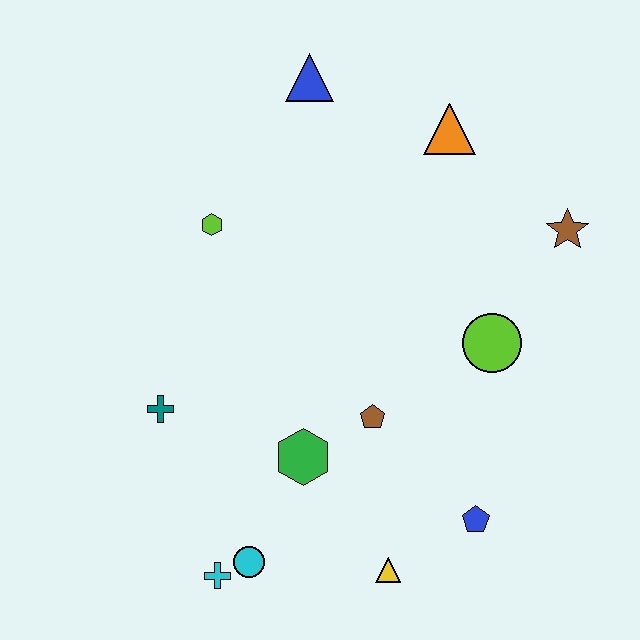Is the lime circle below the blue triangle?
Yes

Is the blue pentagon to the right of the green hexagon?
Yes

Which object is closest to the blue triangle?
The orange triangle is closest to the blue triangle.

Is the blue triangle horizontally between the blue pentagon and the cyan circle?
Yes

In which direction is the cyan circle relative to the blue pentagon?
The cyan circle is to the left of the blue pentagon.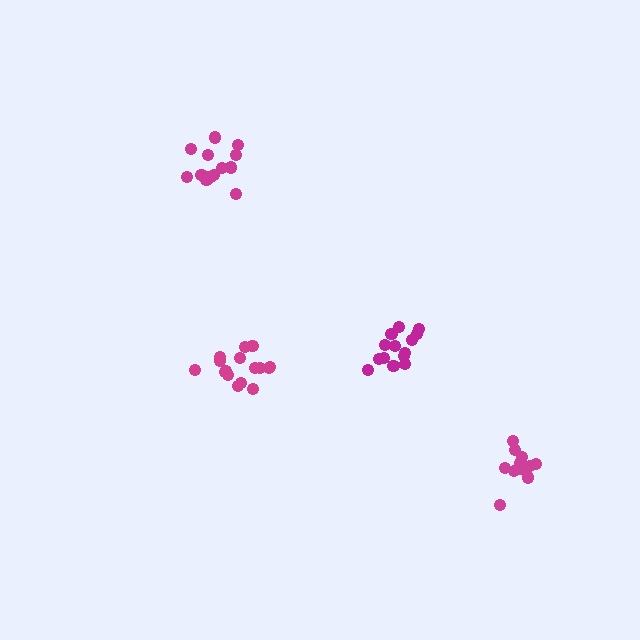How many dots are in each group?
Group 1: 15 dots, Group 2: 17 dots, Group 3: 14 dots, Group 4: 11 dots (57 total).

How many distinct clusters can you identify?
There are 4 distinct clusters.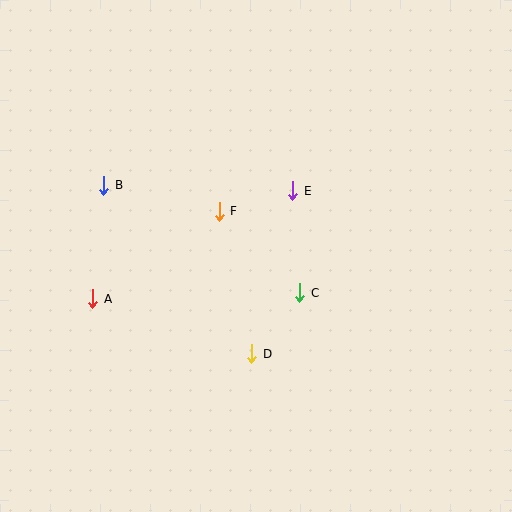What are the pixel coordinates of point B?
Point B is at (103, 185).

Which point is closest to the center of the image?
Point C at (300, 293) is closest to the center.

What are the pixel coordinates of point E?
Point E is at (293, 191).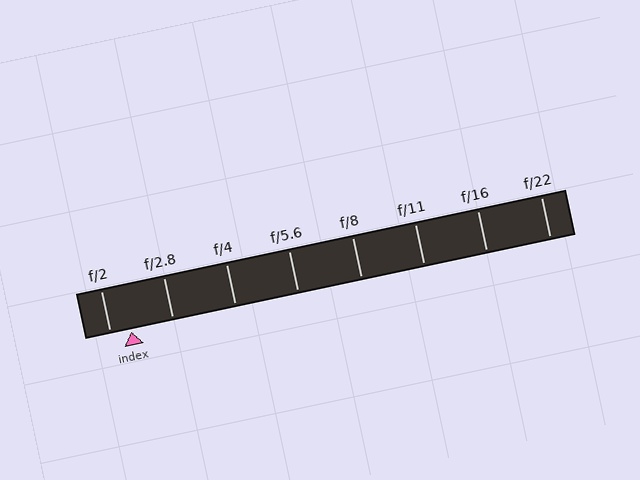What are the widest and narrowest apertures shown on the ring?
The widest aperture shown is f/2 and the narrowest is f/22.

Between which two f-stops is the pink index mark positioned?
The index mark is between f/2 and f/2.8.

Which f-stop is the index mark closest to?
The index mark is closest to f/2.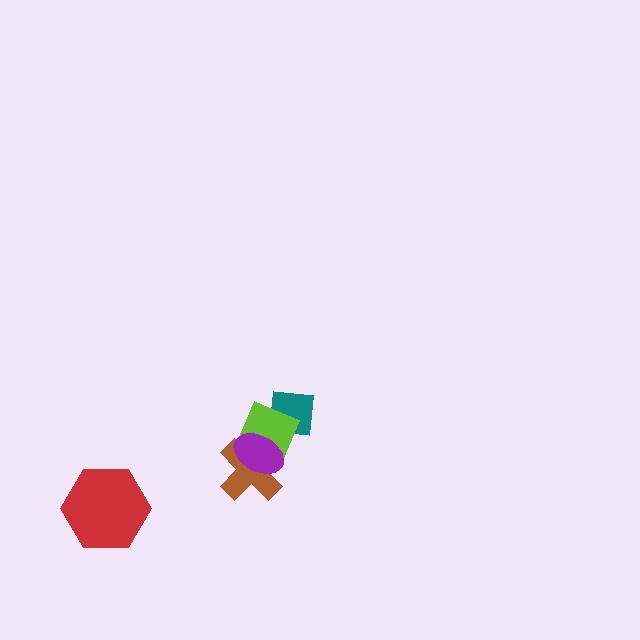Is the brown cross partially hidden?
Yes, it is partially covered by another shape.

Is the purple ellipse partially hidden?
No, no other shape covers it.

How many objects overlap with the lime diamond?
3 objects overlap with the lime diamond.